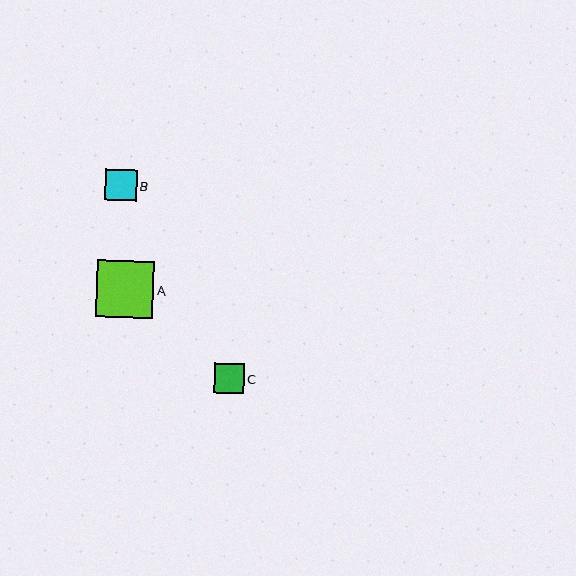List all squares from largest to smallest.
From largest to smallest: A, B, C.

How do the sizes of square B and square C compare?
Square B and square C are approximately the same size.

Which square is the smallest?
Square C is the smallest with a size of approximately 29 pixels.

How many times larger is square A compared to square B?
Square A is approximately 1.8 times the size of square B.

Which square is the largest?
Square A is the largest with a size of approximately 57 pixels.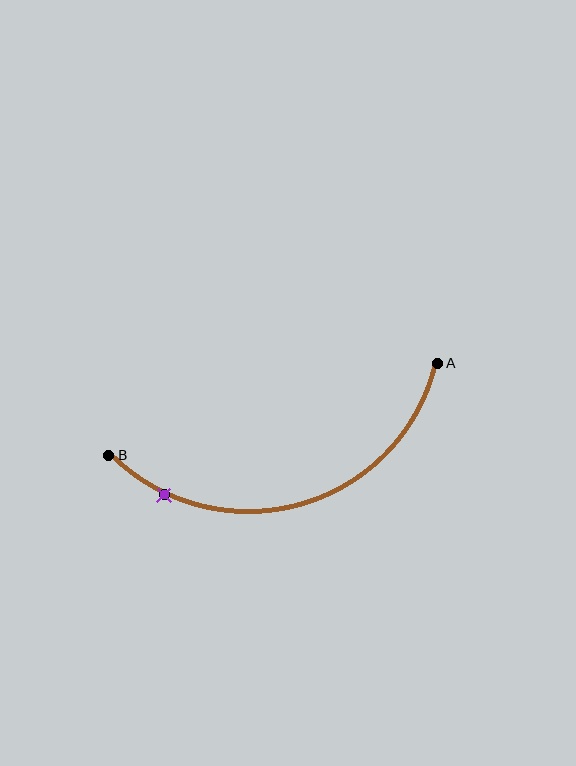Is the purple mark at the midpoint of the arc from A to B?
No. The purple mark lies on the arc but is closer to endpoint B. The arc midpoint would be at the point on the curve equidistant along the arc from both A and B.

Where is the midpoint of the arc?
The arc midpoint is the point on the curve farthest from the straight line joining A and B. It sits below that line.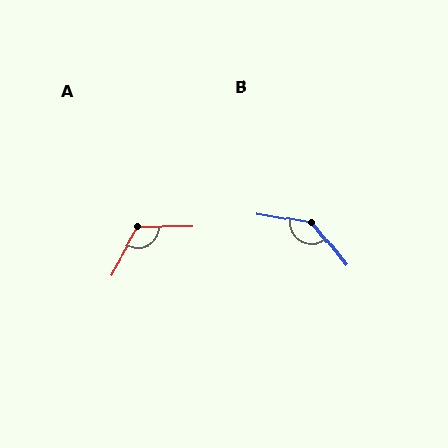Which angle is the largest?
B, at approximately 138 degrees.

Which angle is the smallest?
A, at approximately 119 degrees.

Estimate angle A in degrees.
Approximately 119 degrees.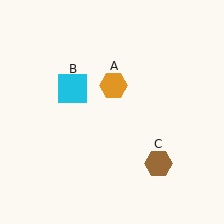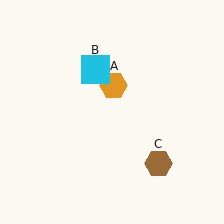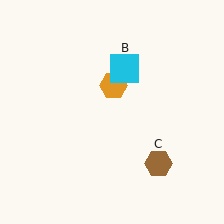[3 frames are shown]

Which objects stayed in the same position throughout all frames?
Orange hexagon (object A) and brown hexagon (object C) remained stationary.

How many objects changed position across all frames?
1 object changed position: cyan square (object B).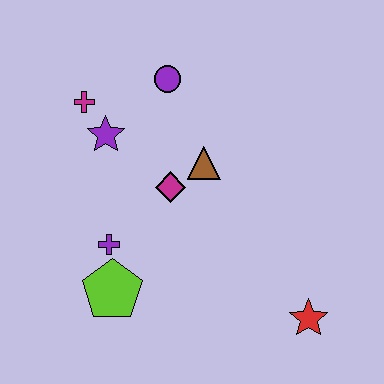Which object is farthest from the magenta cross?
The red star is farthest from the magenta cross.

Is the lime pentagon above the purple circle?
No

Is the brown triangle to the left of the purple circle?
No